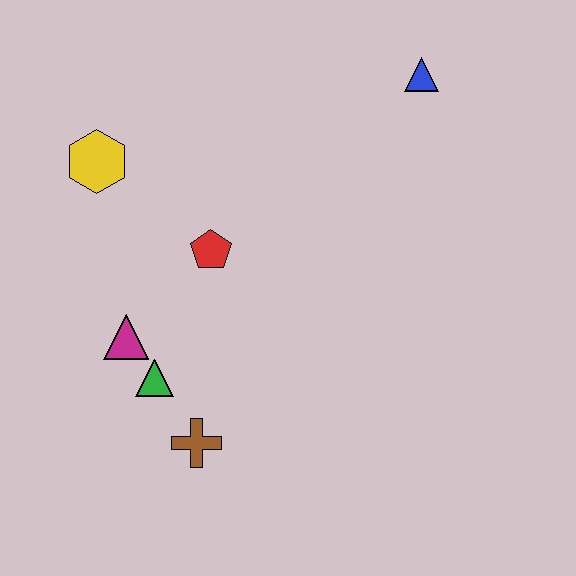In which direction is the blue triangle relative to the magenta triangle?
The blue triangle is to the right of the magenta triangle.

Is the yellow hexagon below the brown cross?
No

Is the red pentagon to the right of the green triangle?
Yes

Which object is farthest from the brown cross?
The blue triangle is farthest from the brown cross.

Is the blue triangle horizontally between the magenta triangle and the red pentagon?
No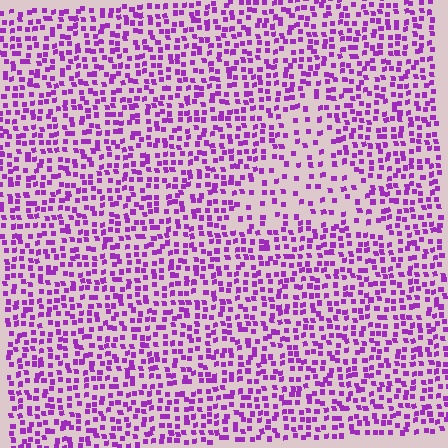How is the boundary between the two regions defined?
The boundary is defined by a change in element density (approximately 2.0x ratio). All elements are the same color, size, and shape.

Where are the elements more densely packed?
The elements are more densely packed outside the triangle boundary.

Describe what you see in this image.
The image contains small purple elements arranged at two different densities. A triangle-shaped region is visible where the elements are less densely packed than the surrounding area.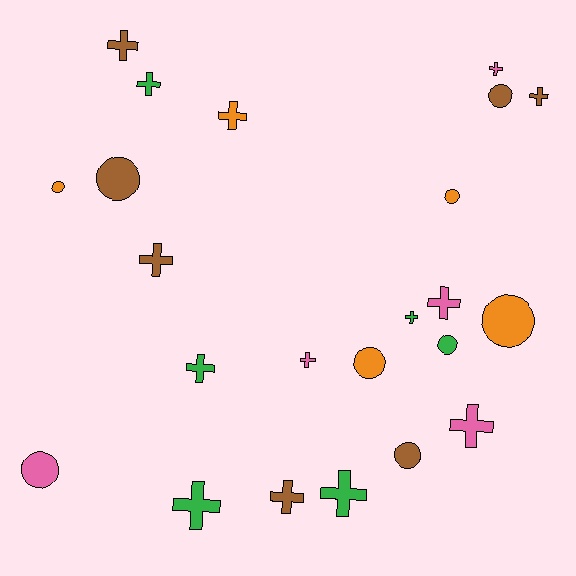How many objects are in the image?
There are 23 objects.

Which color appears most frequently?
Brown, with 7 objects.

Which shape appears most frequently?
Cross, with 14 objects.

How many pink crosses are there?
There are 4 pink crosses.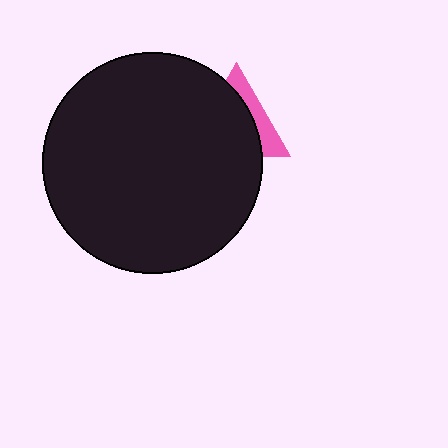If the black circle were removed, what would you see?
You would see the complete pink triangle.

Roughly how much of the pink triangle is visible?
A small part of it is visible (roughly 31%).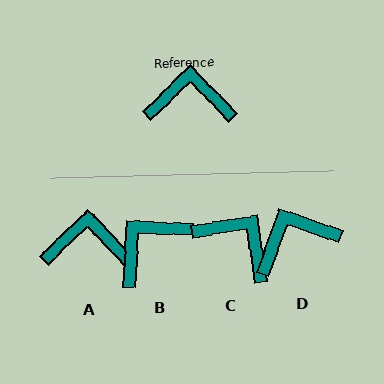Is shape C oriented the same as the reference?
No, it is off by about 35 degrees.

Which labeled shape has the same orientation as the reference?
A.